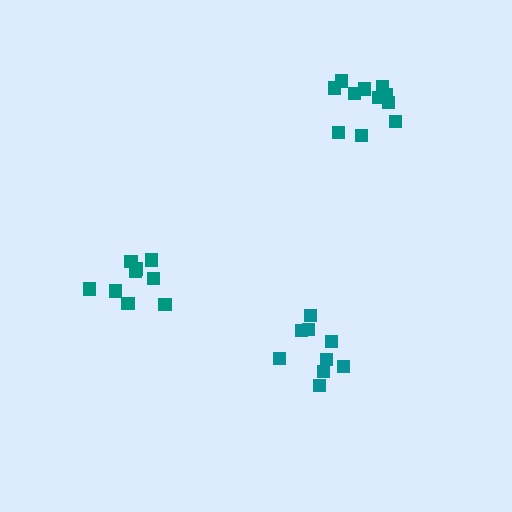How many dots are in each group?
Group 1: 9 dots, Group 2: 9 dots, Group 3: 11 dots (29 total).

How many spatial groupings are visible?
There are 3 spatial groupings.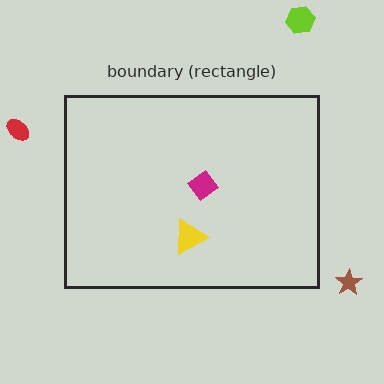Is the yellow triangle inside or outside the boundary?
Inside.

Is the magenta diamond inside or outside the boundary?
Inside.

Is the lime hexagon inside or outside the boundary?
Outside.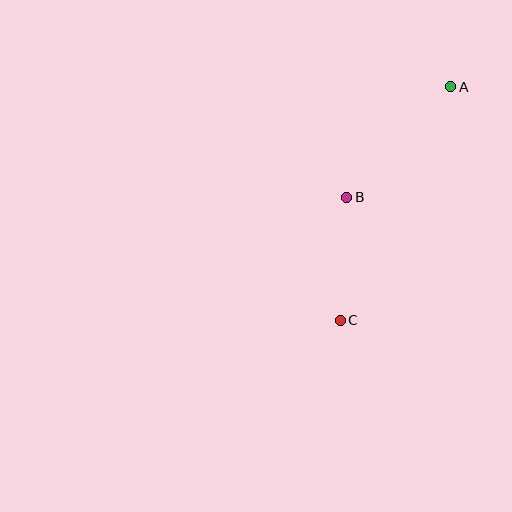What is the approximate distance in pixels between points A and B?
The distance between A and B is approximately 152 pixels.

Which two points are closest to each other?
Points B and C are closest to each other.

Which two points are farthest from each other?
Points A and C are farthest from each other.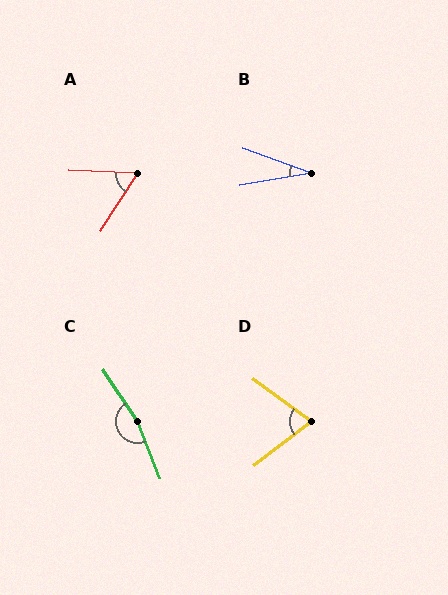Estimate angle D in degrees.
Approximately 74 degrees.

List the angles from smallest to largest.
B (29°), A (60°), D (74°), C (168°).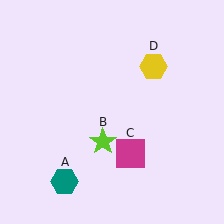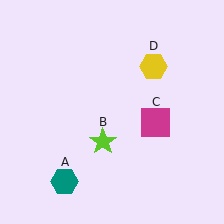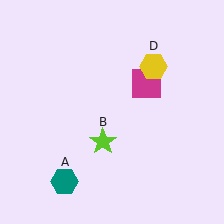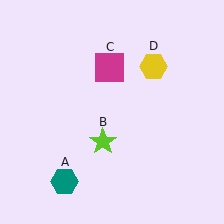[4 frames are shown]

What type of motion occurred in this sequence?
The magenta square (object C) rotated counterclockwise around the center of the scene.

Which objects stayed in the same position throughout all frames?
Teal hexagon (object A) and lime star (object B) and yellow hexagon (object D) remained stationary.